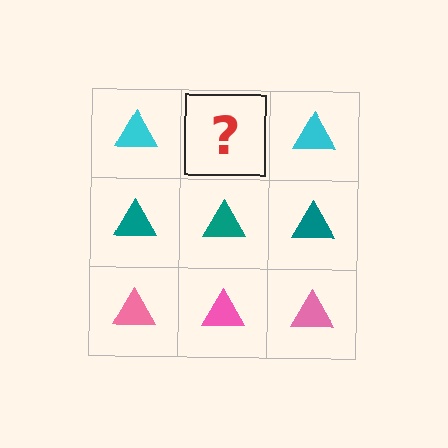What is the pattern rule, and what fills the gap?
The rule is that each row has a consistent color. The gap should be filled with a cyan triangle.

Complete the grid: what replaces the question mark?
The question mark should be replaced with a cyan triangle.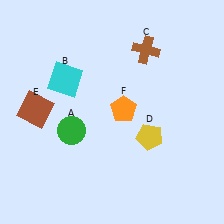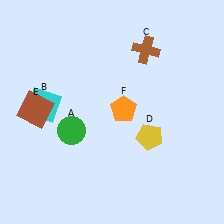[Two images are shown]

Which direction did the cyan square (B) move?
The cyan square (B) moved down.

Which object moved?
The cyan square (B) moved down.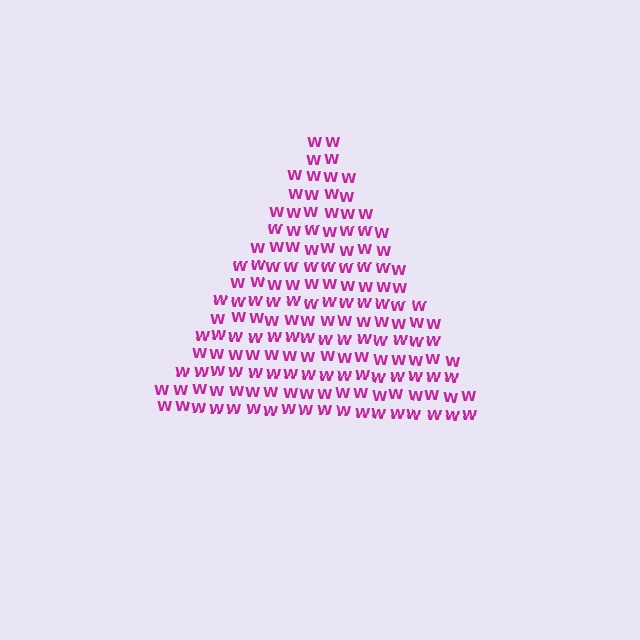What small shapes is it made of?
It is made of small letter W's.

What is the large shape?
The large shape is a triangle.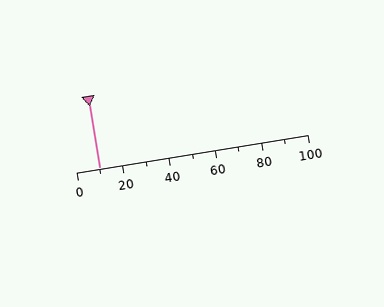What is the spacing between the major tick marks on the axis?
The major ticks are spaced 20 apart.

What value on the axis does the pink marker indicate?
The marker indicates approximately 10.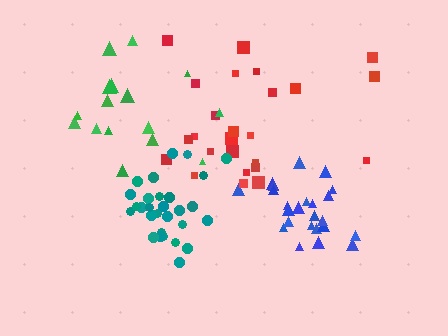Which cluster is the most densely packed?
Teal.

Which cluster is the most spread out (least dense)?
Red.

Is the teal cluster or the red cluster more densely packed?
Teal.